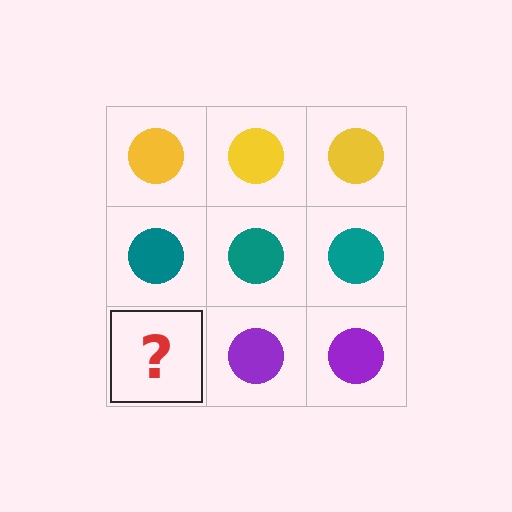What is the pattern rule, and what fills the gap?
The rule is that each row has a consistent color. The gap should be filled with a purple circle.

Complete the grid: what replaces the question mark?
The question mark should be replaced with a purple circle.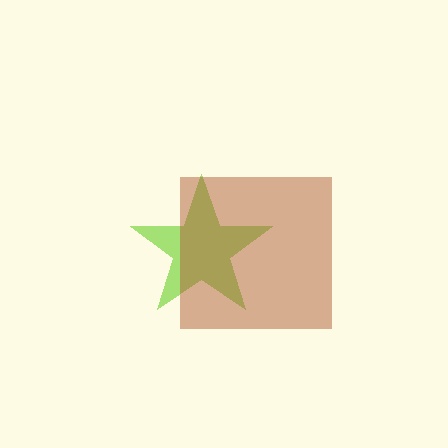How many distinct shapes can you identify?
There are 2 distinct shapes: a lime star, a brown square.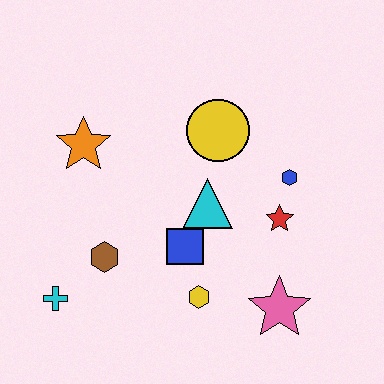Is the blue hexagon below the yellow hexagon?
No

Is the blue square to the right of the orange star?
Yes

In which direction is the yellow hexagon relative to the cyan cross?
The yellow hexagon is to the right of the cyan cross.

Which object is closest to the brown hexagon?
The cyan cross is closest to the brown hexagon.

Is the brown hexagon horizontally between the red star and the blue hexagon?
No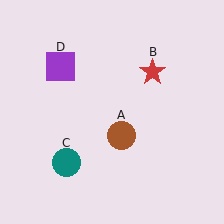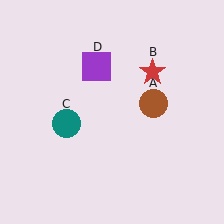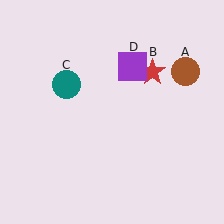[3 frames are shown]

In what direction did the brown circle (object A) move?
The brown circle (object A) moved up and to the right.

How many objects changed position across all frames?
3 objects changed position: brown circle (object A), teal circle (object C), purple square (object D).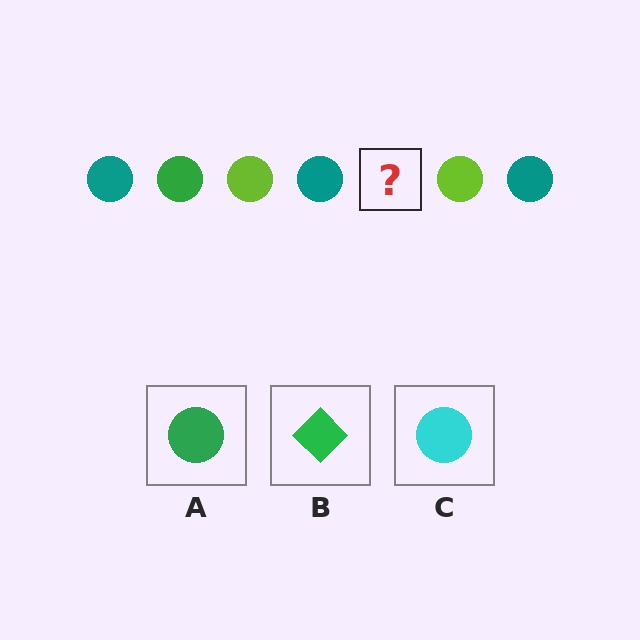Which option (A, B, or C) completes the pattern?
A.